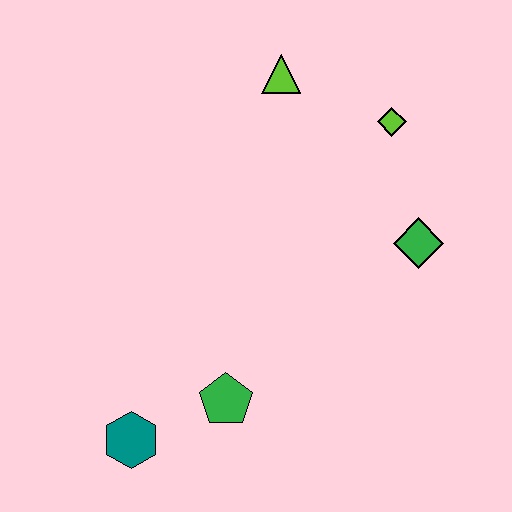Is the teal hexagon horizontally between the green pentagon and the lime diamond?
No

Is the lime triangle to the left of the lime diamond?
Yes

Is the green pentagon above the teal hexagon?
Yes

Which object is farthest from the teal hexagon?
The lime diamond is farthest from the teal hexagon.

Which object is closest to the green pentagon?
The teal hexagon is closest to the green pentagon.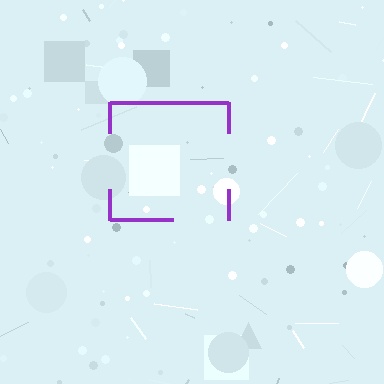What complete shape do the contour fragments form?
The contour fragments form a square.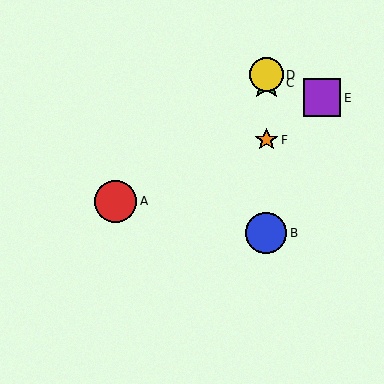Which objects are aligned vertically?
Objects B, C, D, F are aligned vertically.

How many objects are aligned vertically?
4 objects (B, C, D, F) are aligned vertically.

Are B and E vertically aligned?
No, B is at x≈266 and E is at x≈322.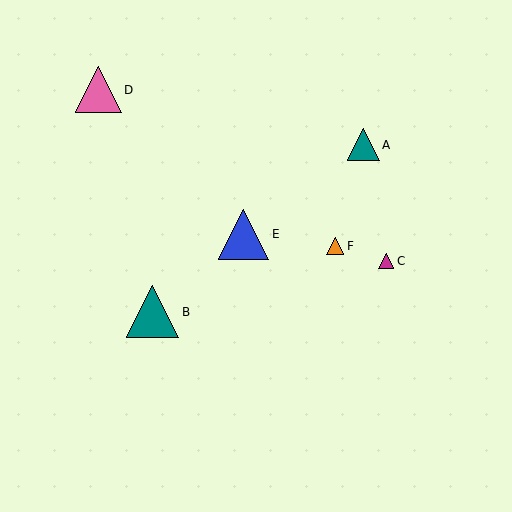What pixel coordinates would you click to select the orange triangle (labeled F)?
Click at (335, 246) to select the orange triangle F.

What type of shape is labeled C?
Shape C is a magenta triangle.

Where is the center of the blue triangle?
The center of the blue triangle is at (244, 234).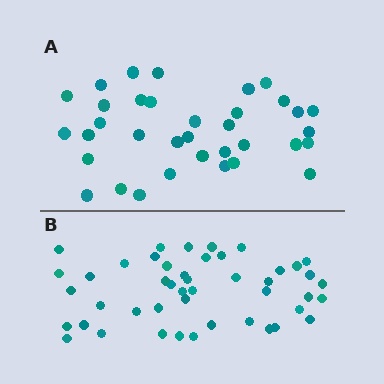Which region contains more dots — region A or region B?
Region B (the bottom region) has more dots.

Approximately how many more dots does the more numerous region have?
Region B has roughly 12 or so more dots than region A.